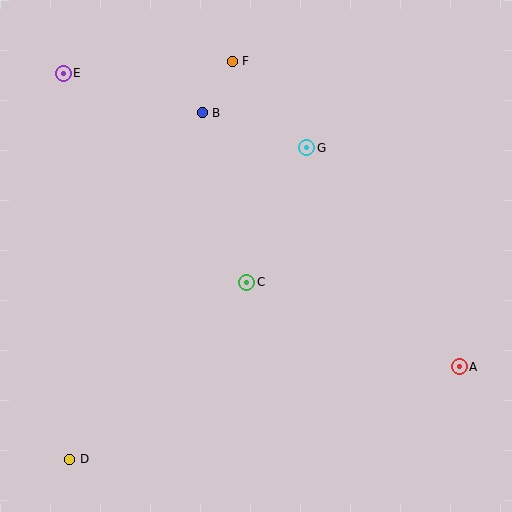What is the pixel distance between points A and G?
The distance between A and G is 267 pixels.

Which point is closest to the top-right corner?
Point G is closest to the top-right corner.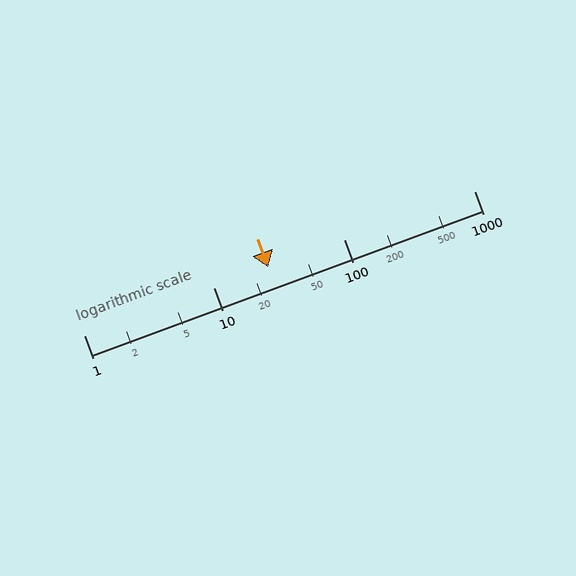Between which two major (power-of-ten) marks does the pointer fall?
The pointer is between 10 and 100.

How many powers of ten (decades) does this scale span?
The scale spans 3 decades, from 1 to 1000.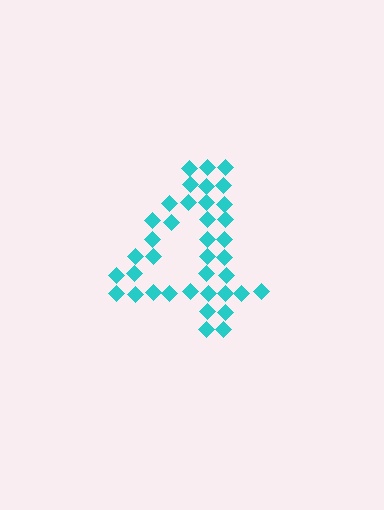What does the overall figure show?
The overall figure shows the digit 4.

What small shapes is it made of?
It is made of small diamonds.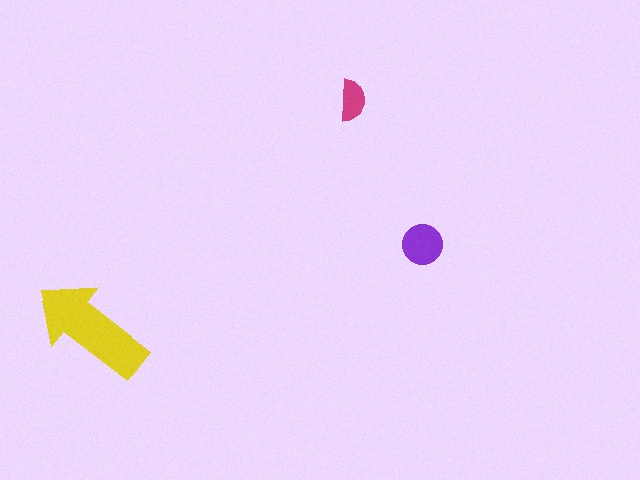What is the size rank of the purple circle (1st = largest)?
2nd.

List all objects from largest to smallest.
The yellow arrow, the purple circle, the magenta semicircle.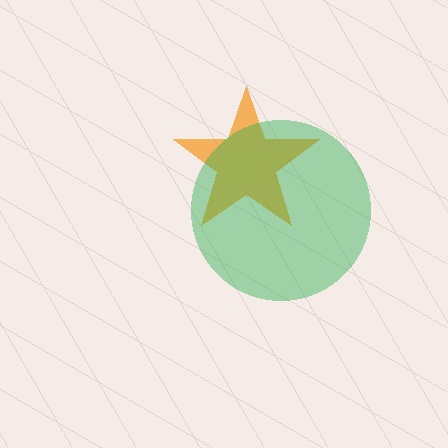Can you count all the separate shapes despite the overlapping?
Yes, there are 2 separate shapes.